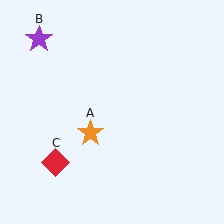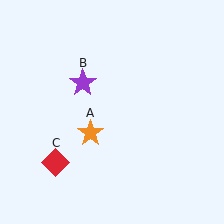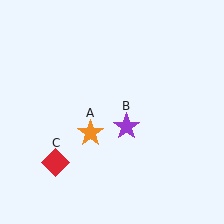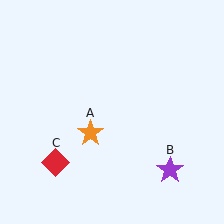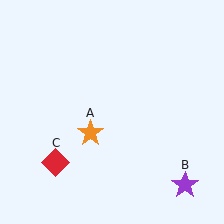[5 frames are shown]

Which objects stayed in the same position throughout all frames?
Orange star (object A) and red diamond (object C) remained stationary.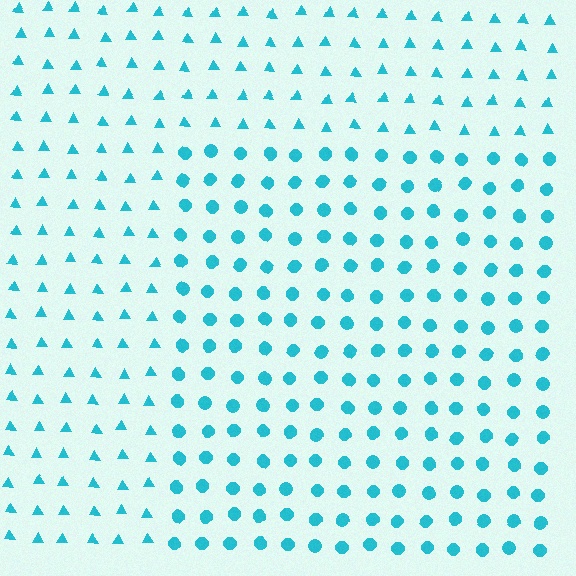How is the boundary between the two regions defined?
The boundary is defined by a change in element shape: circles inside vs. triangles outside. All elements share the same color and spacing.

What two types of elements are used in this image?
The image uses circles inside the rectangle region and triangles outside it.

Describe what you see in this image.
The image is filled with small cyan elements arranged in a uniform grid. A rectangle-shaped region contains circles, while the surrounding area contains triangles. The boundary is defined purely by the change in element shape.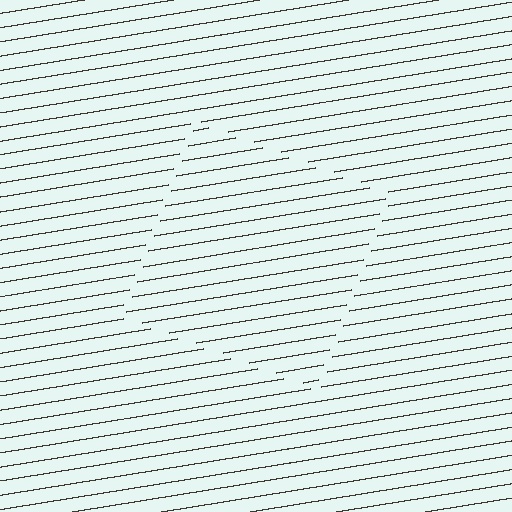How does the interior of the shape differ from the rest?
The interior of the shape contains the same grating, shifted by half a period — the contour is defined by the phase discontinuity where line-ends from the inner and outer gratings abut.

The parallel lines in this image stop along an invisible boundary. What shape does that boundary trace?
An illusory square. The interior of the shape contains the same grating, shifted by half a period — the contour is defined by the phase discontinuity where line-ends from the inner and outer gratings abut.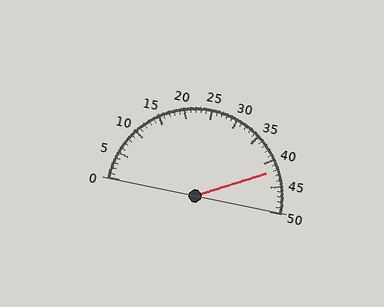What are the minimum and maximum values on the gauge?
The gauge ranges from 0 to 50.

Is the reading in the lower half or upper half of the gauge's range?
The reading is in the upper half of the range (0 to 50).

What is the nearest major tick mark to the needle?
The nearest major tick mark is 40.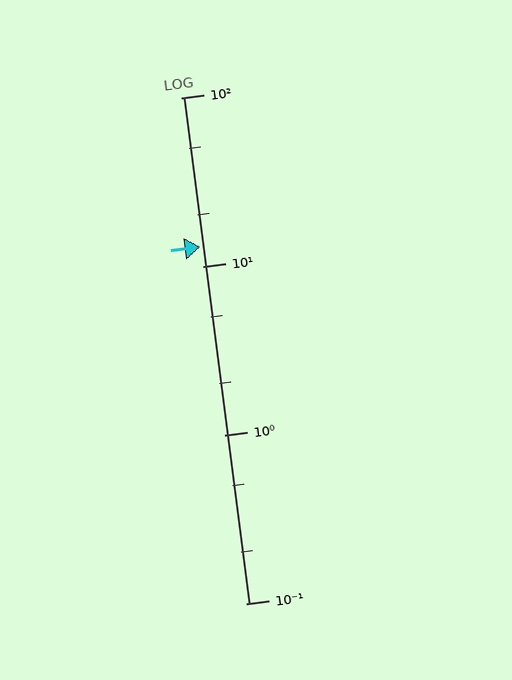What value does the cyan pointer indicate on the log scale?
The pointer indicates approximately 13.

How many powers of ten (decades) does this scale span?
The scale spans 3 decades, from 0.1 to 100.